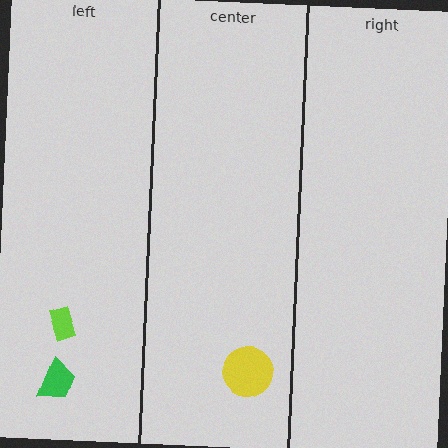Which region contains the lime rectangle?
The left region.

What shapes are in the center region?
The yellow circle.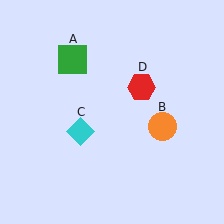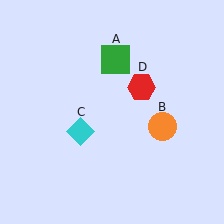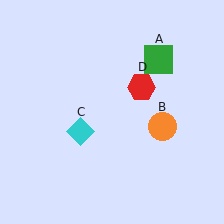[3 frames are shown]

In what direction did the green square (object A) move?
The green square (object A) moved right.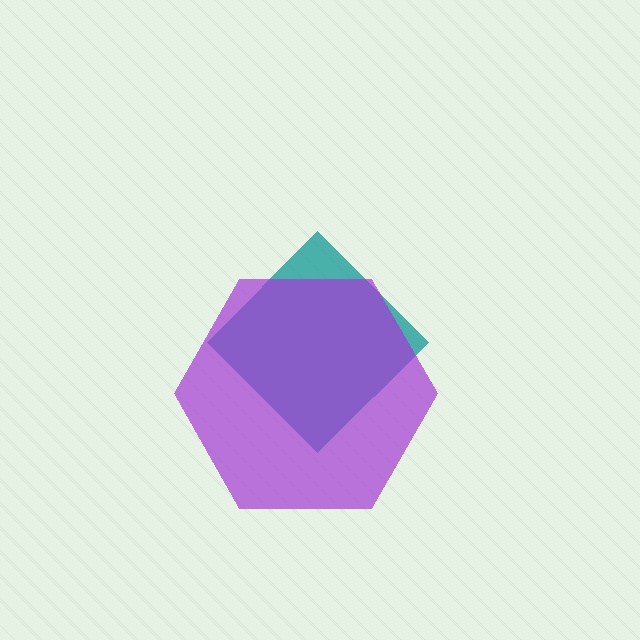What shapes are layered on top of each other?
The layered shapes are: a teal diamond, a purple hexagon.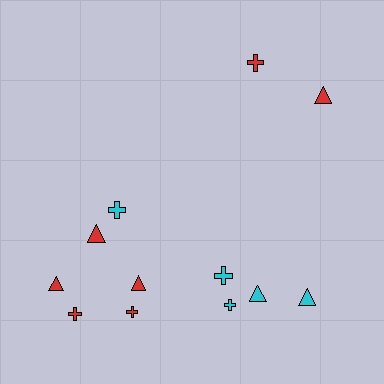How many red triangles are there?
There are 4 red triangles.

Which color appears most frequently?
Red, with 7 objects.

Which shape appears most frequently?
Triangle, with 6 objects.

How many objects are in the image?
There are 12 objects.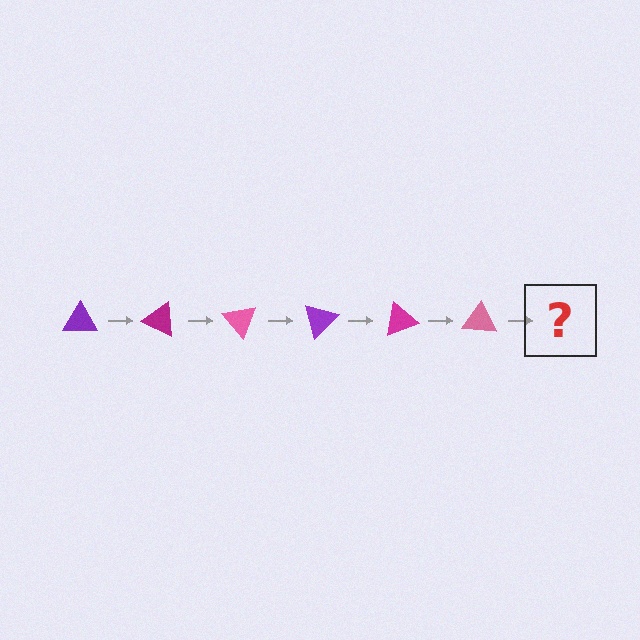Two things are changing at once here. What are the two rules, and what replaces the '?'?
The two rules are that it rotates 25 degrees each step and the color cycles through purple, magenta, and pink. The '?' should be a purple triangle, rotated 150 degrees from the start.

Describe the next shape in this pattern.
It should be a purple triangle, rotated 150 degrees from the start.